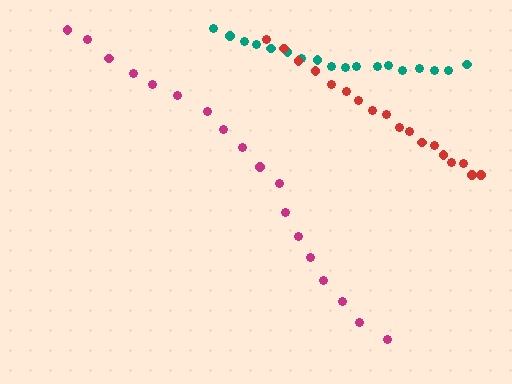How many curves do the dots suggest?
There are 3 distinct paths.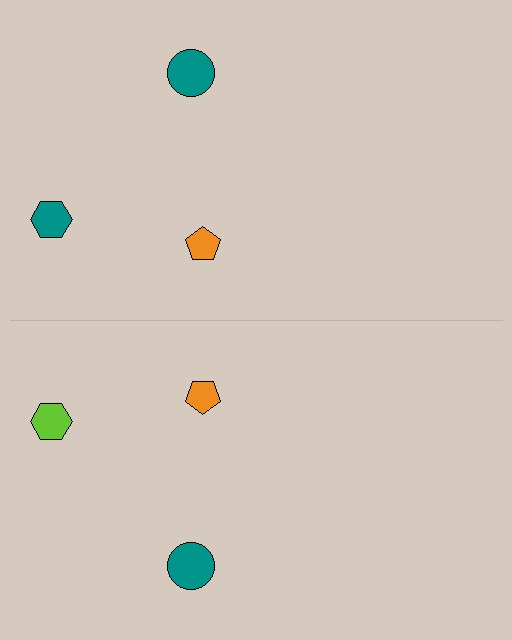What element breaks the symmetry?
The lime hexagon on the bottom side breaks the symmetry — its mirror counterpart is teal.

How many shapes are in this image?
There are 6 shapes in this image.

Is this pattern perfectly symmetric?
No, the pattern is not perfectly symmetric. The lime hexagon on the bottom side breaks the symmetry — its mirror counterpart is teal.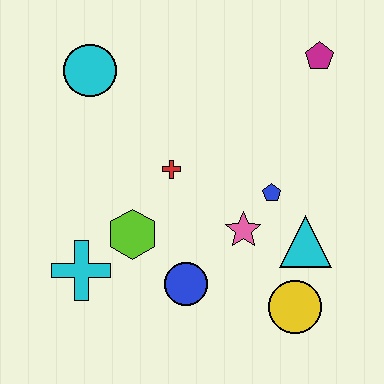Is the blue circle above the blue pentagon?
No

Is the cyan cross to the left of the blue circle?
Yes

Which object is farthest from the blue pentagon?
The cyan circle is farthest from the blue pentagon.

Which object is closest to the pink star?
The blue pentagon is closest to the pink star.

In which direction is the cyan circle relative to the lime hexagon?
The cyan circle is above the lime hexagon.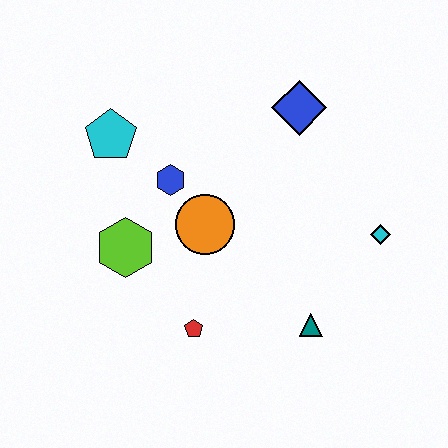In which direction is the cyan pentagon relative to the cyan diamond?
The cyan pentagon is to the left of the cyan diamond.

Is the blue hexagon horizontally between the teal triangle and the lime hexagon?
Yes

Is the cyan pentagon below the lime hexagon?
No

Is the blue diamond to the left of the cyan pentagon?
No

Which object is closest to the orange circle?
The blue hexagon is closest to the orange circle.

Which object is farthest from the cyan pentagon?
The cyan diamond is farthest from the cyan pentagon.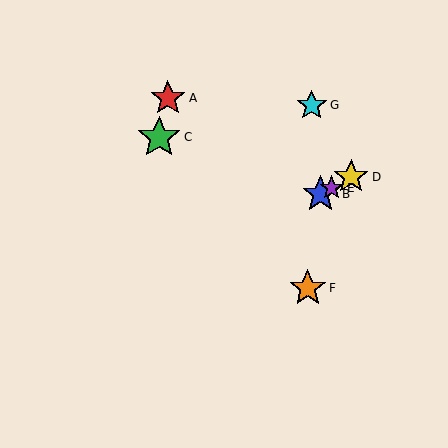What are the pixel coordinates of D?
Object D is at (351, 177).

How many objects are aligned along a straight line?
3 objects (B, D, E) are aligned along a straight line.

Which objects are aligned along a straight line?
Objects B, D, E are aligned along a straight line.